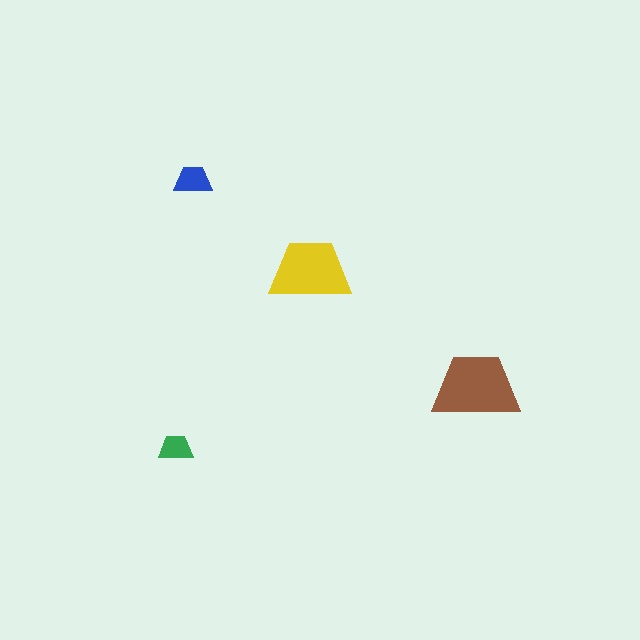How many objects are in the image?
There are 4 objects in the image.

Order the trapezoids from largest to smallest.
the brown one, the yellow one, the blue one, the green one.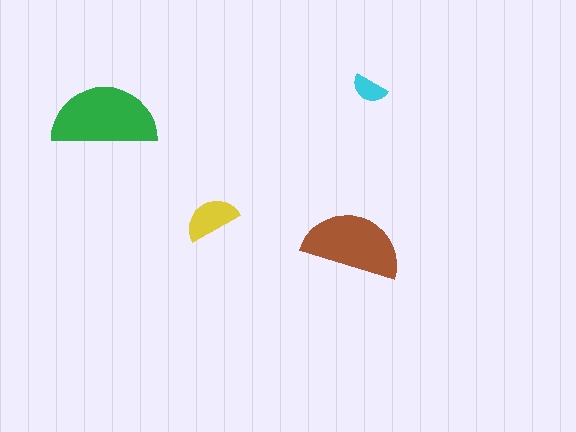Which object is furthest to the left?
The green semicircle is leftmost.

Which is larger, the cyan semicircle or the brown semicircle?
The brown one.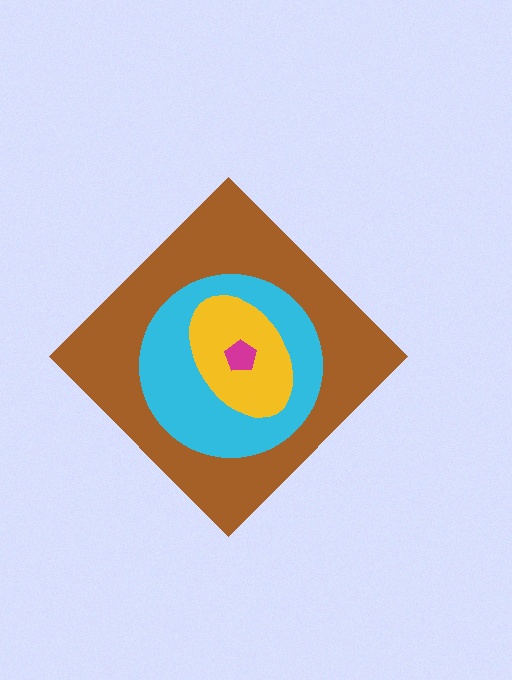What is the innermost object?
The magenta pentagon.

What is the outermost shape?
The brown diamond.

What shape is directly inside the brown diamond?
The cyan circle.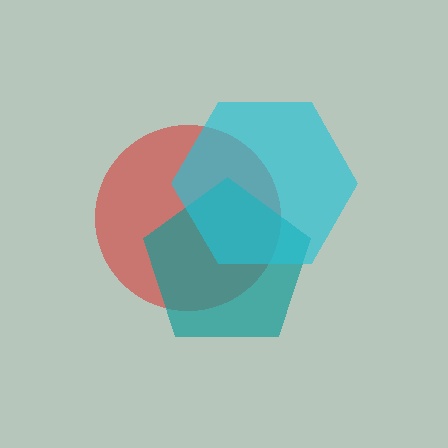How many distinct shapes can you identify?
There are 3 distinct shapes: a red circle, a teal pentagon, a cyan hexagon.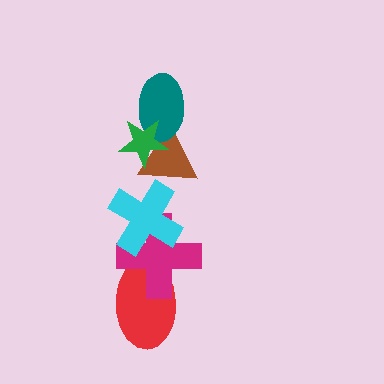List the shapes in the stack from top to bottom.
From top to bottom: the green star, the teal ellipse, the brown triangle, the cyan cross, the magenta cross, the red ellipse.